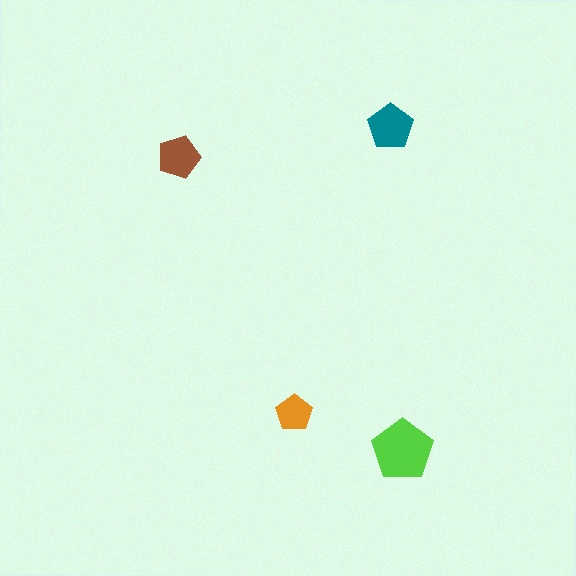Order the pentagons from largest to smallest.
the lime one, the teal one, the brown one, the orange one.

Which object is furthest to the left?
The brown pentagon is leftmost.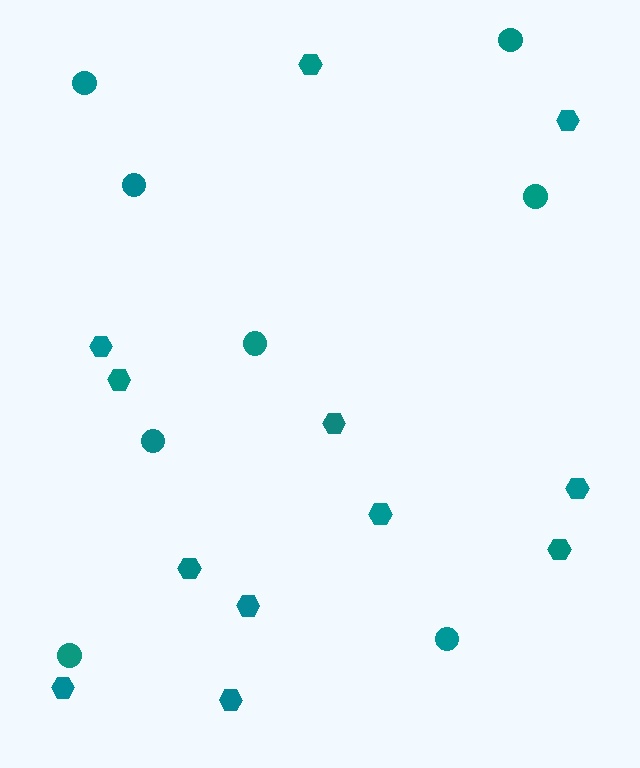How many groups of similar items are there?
There are 2 groups: one group of hexagons (12) and one group of circles (8).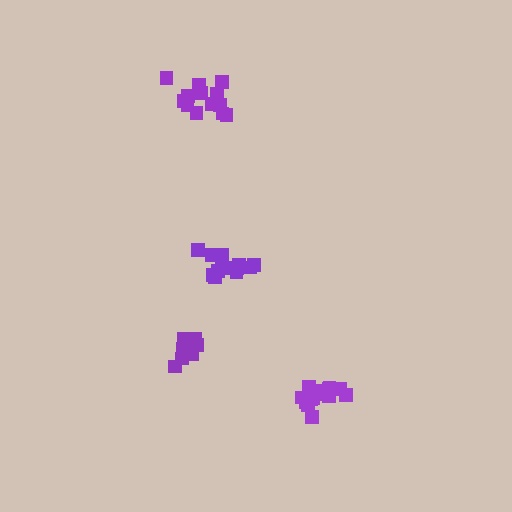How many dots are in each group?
Group 1: 13 dots, Group 2: 9 dots, Group 3: 13 dots, Group 4: 15 dots (50 total).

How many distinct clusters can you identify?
There are 4 distinct clusters.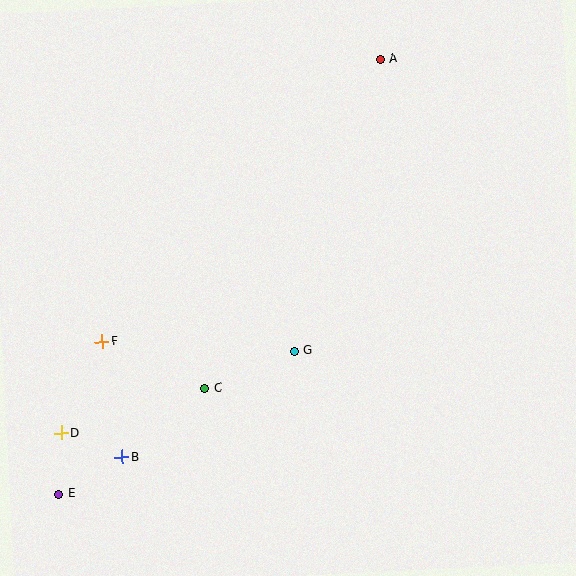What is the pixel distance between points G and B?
The distance between G and B is 202 pixels.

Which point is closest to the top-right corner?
Point A is closest to the top-right corner.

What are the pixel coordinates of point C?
Point C is at (205, 388).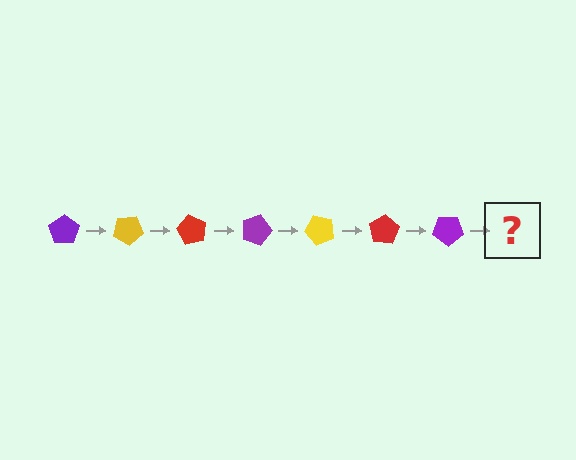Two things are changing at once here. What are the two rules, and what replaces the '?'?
The two rules are that it rotates 30 degrees each step and the color cycles through purple, yellow, and red. The '?' should be a yellow pentagon, rotated 210 degrees from the start.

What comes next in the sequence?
The next element should be a yellow pentagon, rotated 210 degrees from the start.